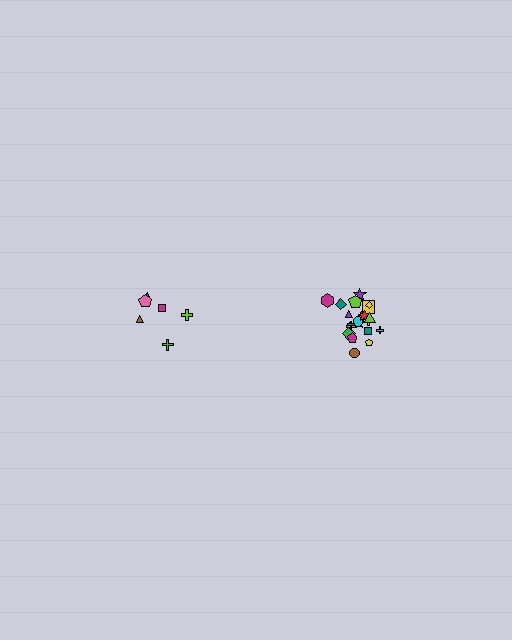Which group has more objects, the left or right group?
The right group.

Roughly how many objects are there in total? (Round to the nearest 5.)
Roughly 30 objects in total.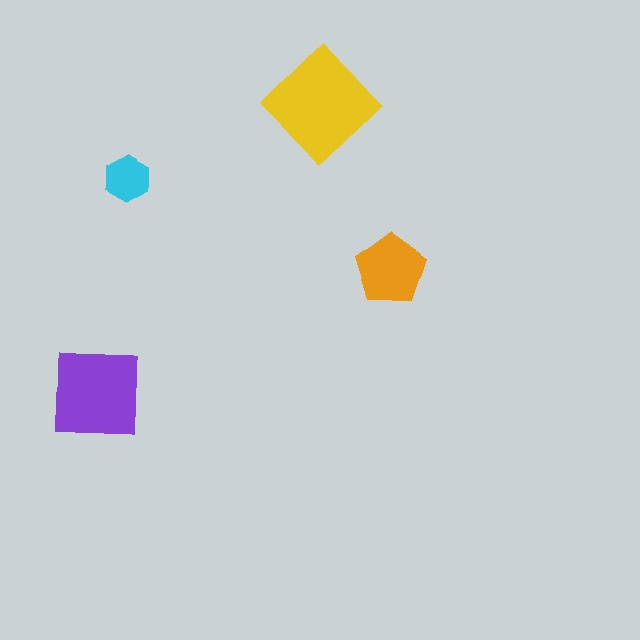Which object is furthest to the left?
The purple square is leftmost.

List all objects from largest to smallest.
The yellow diamond, the purple square, the orange pentagon, the cyan hexagon.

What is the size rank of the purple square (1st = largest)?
2nd.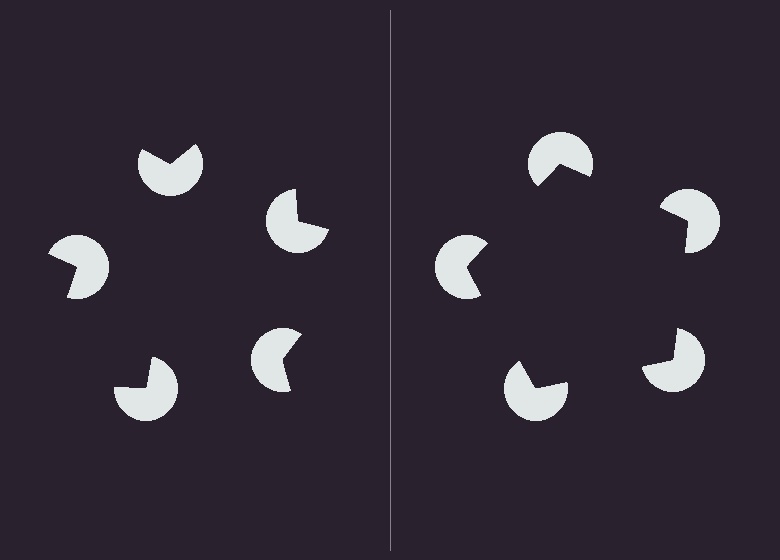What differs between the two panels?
The pac-man discs are positioned identically on both sides; only the wedge orientations differ. On the right they align to a pentagon; on the left they are misaligned.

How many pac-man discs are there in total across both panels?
10 — 5 on each side.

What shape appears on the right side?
An illusory pentagon.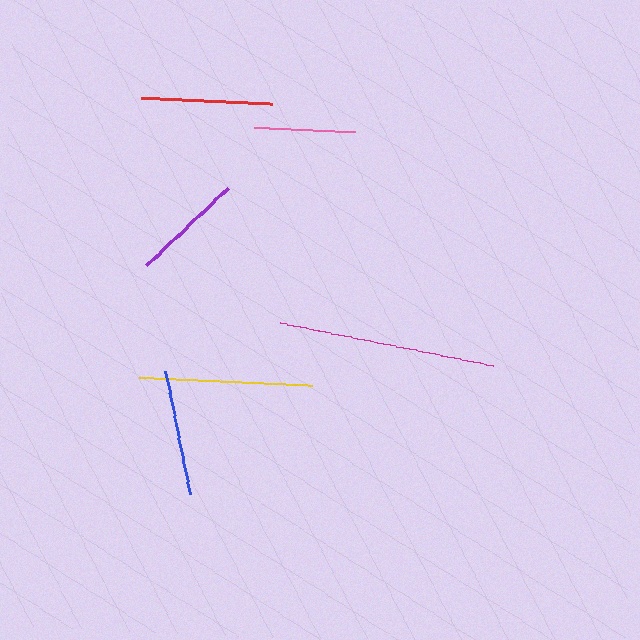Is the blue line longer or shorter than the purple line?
The blue line is longer than the purple line.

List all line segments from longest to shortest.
From longest to shortest: magenta, yellow, red, blue, purple, pink.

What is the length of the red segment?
The red segment is approximately 131 pixels long.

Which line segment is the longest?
The magenta line is the longest at approximately 218 pixels.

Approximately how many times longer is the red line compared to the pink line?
The red line is approximately 1.3 times the length of the pink line.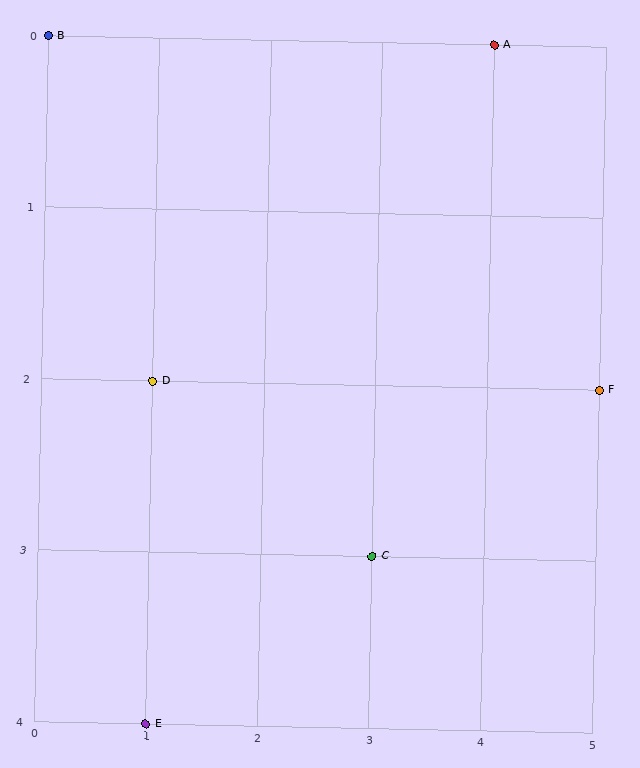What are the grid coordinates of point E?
Point E is at grid coordinates (1, 4).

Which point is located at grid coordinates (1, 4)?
Point E is at (1, 4).